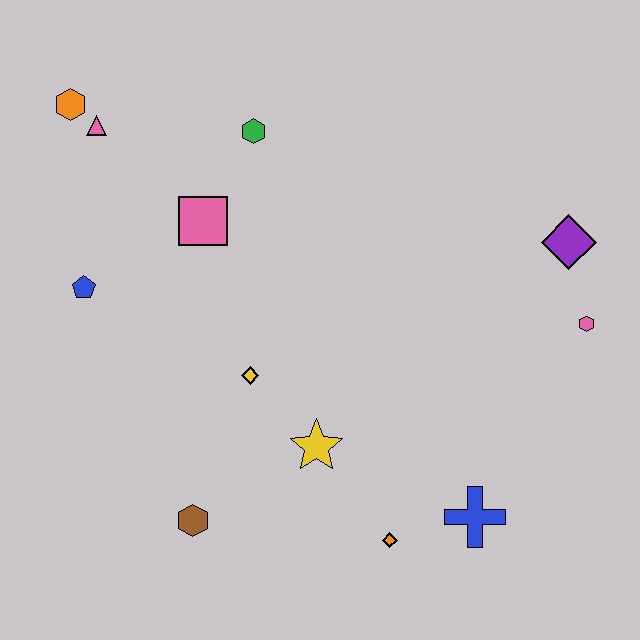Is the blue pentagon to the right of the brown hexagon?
No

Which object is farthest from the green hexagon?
The blue cross is farthest from the green hexagon.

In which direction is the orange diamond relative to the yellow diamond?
The orange diamond is below the yellow diamond.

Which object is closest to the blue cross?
The orange diamond is closest to the blue cross.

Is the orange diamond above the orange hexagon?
No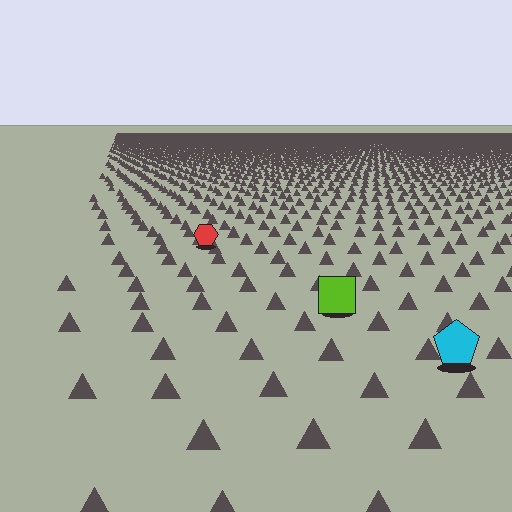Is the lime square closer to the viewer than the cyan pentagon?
No. The cyan pentagon is closer — you can tell from the texture gradient: the ground texture is coarser near it.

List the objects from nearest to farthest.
From nearest to farthest: the cyan pentagon, the lime square, the red hexagon.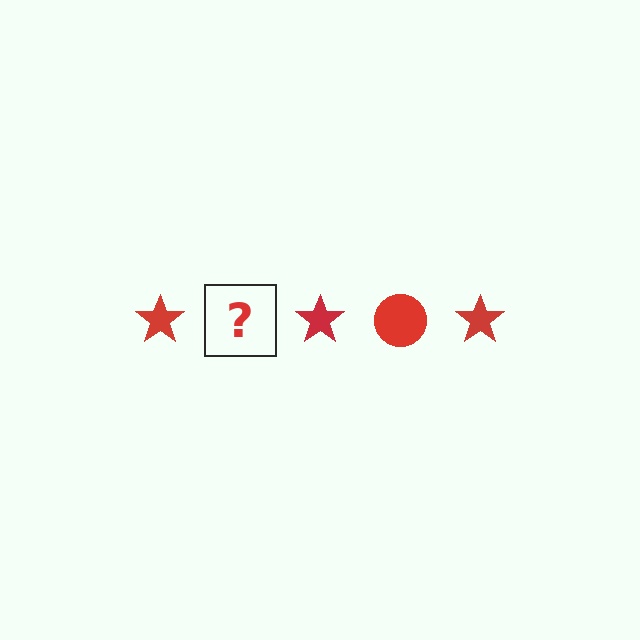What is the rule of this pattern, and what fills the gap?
The rule is that the pattern cycles through star, circle shapes in red. The gap should be filled with a red circle.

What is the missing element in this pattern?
The missing element is a red circle.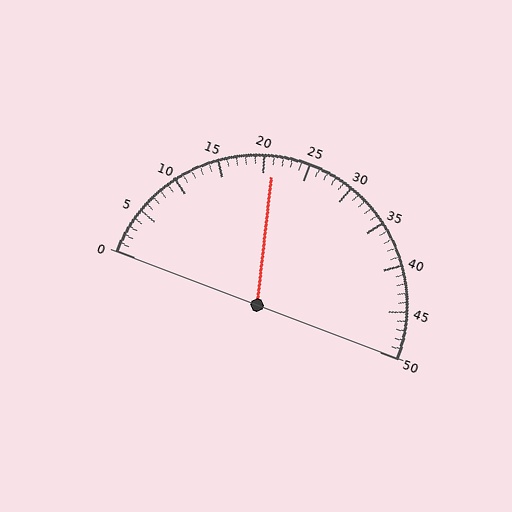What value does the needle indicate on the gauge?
The needle indicates approximately 21.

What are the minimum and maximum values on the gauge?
The gauge ranges from 0 to 50.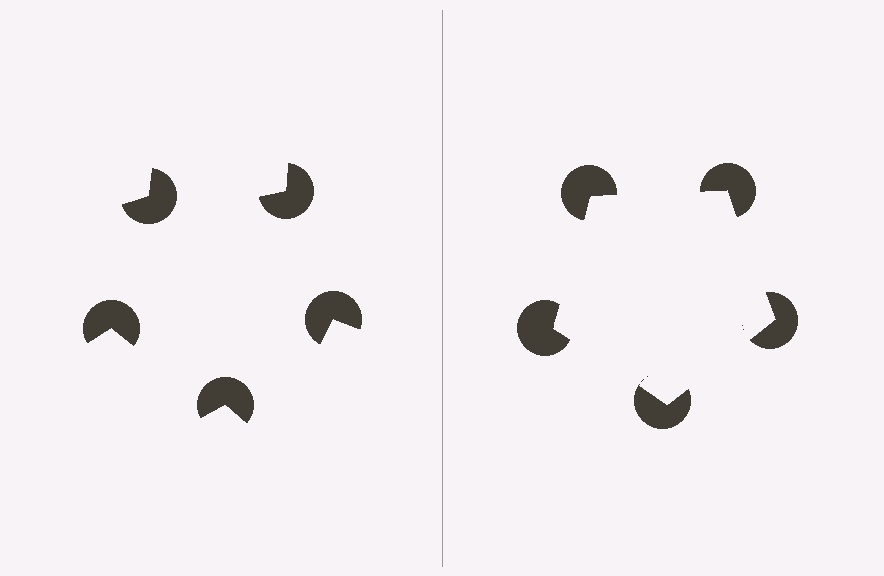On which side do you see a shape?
An illusory pentagon appears on the right side. On the left side the wedge cuts are rotated, so no coherent shape forms.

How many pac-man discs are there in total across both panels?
10 — 5 on each side.